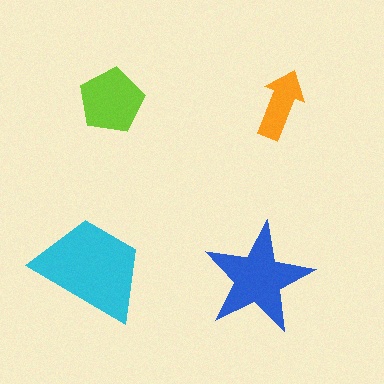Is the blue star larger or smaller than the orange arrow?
Larger.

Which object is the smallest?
The orange arrow.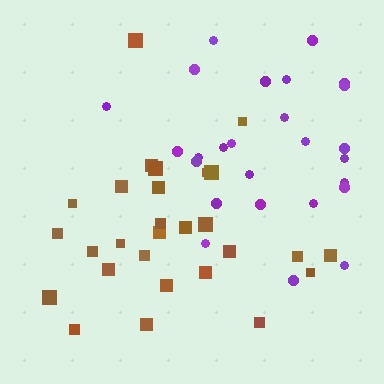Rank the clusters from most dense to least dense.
brown, purple.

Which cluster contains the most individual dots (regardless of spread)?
Brown (28).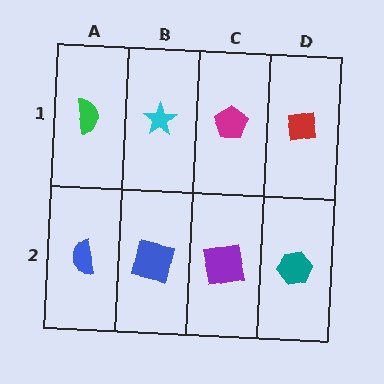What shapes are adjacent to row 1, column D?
A teal hexagon (row 2, column D), a magenta pentagon (row 1, column C).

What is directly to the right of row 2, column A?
A blue square.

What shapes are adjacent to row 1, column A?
A blue semicircle (row 2, column A), a cyan star (row 1, column B).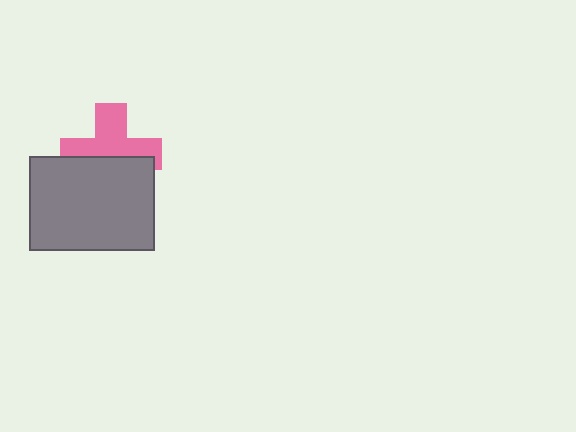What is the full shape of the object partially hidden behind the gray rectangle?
The partially hidden object is a pink cross.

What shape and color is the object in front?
The object in front is a gray rectangle.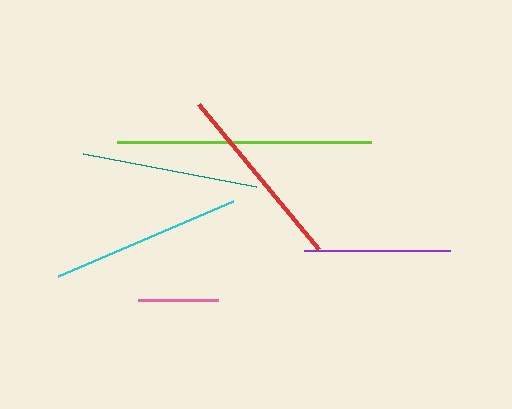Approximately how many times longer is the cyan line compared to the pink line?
The cyan line is approximately 2.4 times the length of the pink line.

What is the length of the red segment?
The red segment is approximately 187 pixels long.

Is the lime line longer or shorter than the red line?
The lime line is longer than the red line.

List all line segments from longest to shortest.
From longest to shortest: lime, cyan, red, teal, purple, pink.